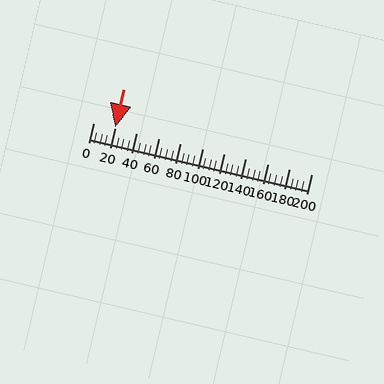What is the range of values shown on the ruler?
The ruler shows values from 0 to 200.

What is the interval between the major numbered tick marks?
The major tick marks are spaced 20 units apart.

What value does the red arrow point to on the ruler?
The red arrow points to approximately 20.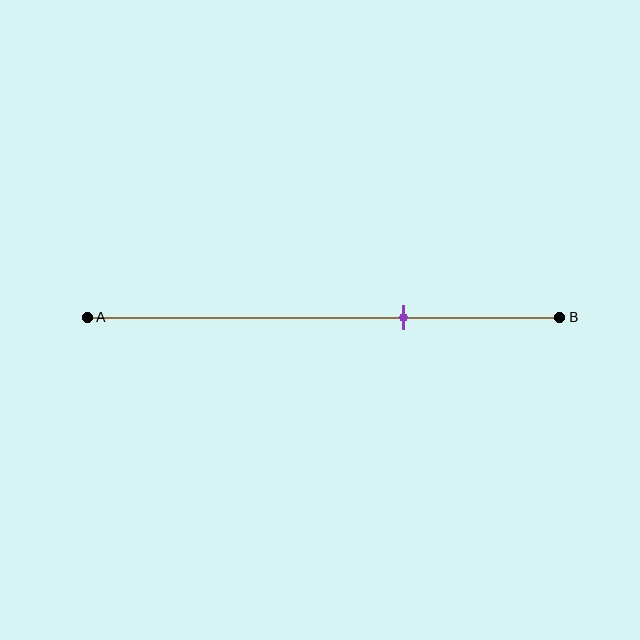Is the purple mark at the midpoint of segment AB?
No, the mark is at about 65% from A, not at the 50% midpoint.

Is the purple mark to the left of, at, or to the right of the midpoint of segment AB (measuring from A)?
The purple mark is to the right of the midpoint of segment AB.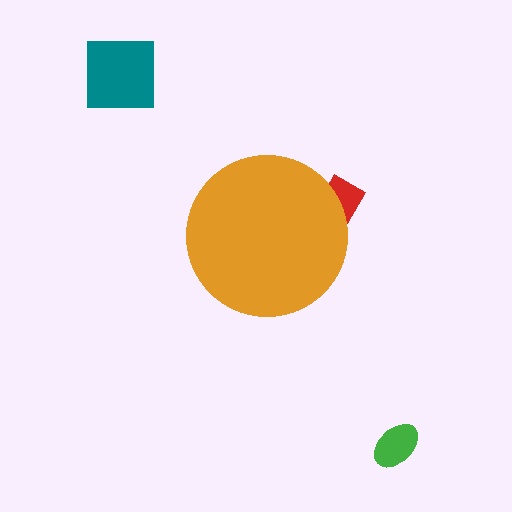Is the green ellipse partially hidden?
No, the green ellipse is fully visible.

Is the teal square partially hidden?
No, the teal square is fully visible.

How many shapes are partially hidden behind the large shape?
1 shape is partially hidden.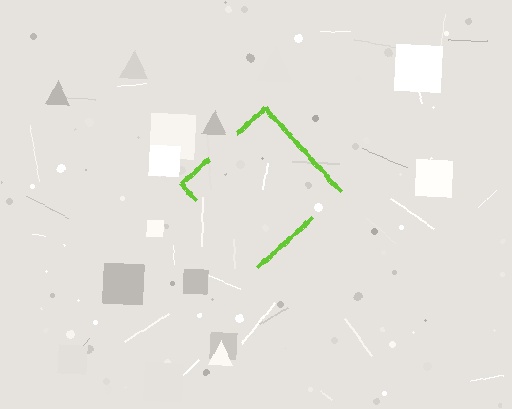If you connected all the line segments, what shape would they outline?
They would outline a diamond.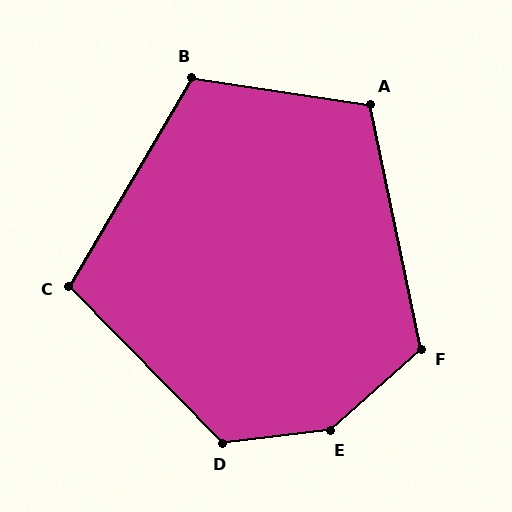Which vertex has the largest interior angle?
E, at approximately 145 degrees.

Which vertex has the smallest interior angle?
C, at approximately 105 degrees.